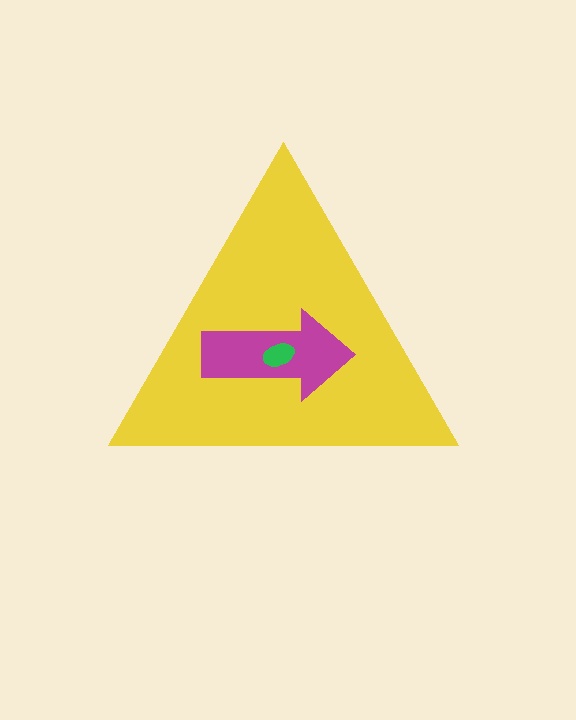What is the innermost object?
The green ellipse.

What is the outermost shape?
The yellow triangle.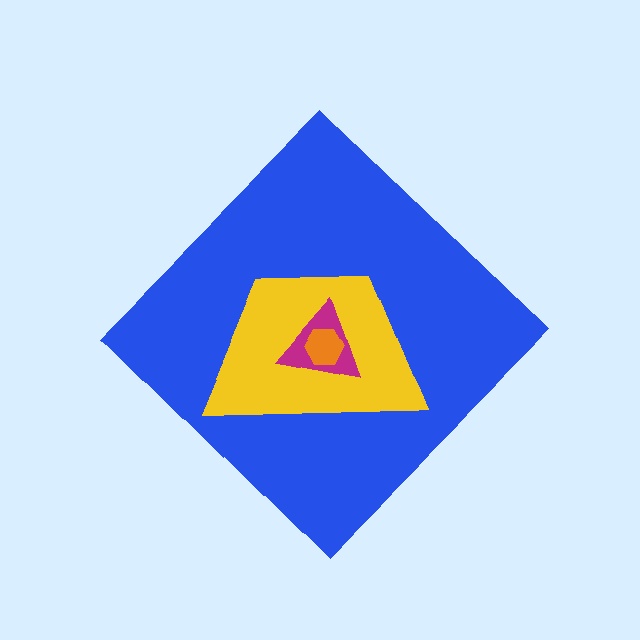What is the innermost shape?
The orange hexagon.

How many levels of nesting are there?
4.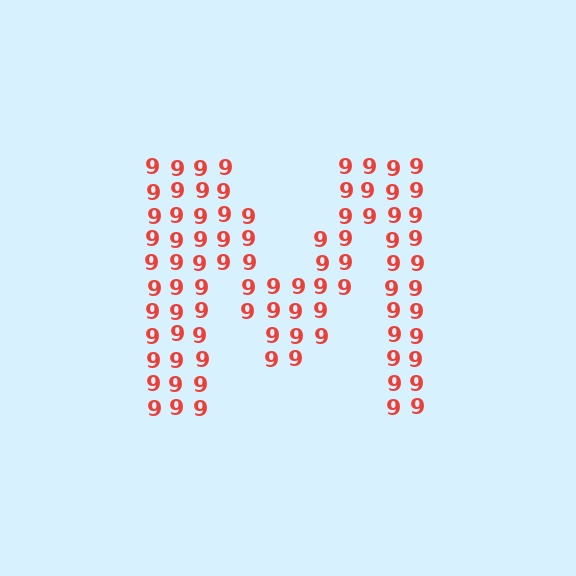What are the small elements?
The small elements are digit 9's.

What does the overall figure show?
The overall figure shows the letter M.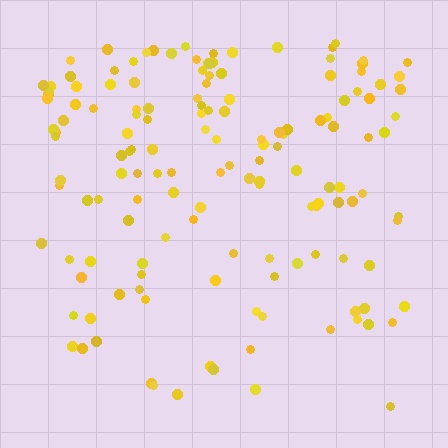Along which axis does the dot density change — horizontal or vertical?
Vertical.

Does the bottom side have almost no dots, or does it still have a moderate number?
Still a moderate number, just noticeably fewer than the top.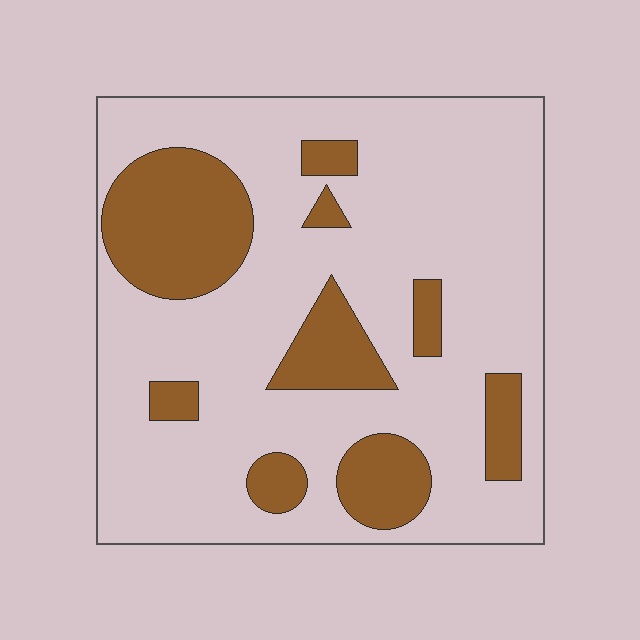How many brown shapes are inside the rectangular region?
9.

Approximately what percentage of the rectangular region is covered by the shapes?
Approximately 25%.